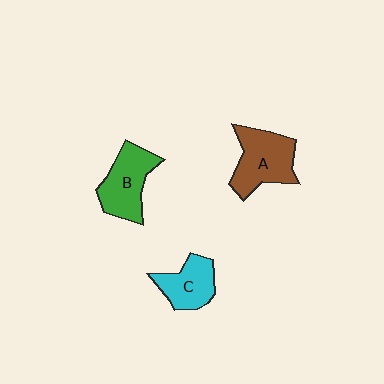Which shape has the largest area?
Shape A (brown).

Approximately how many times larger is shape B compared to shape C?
Approximately 1.3 times.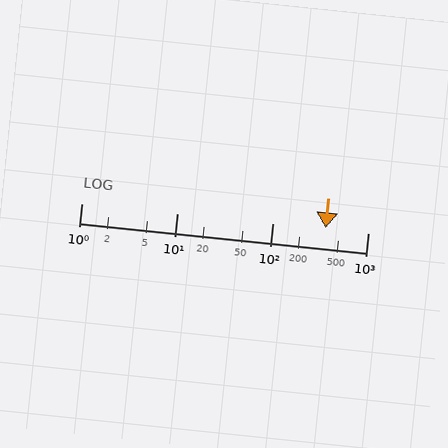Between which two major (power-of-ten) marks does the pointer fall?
The pointer is between 100 and 1000.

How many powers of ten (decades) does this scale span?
The scale spans 3 decades, from 1 to 1000.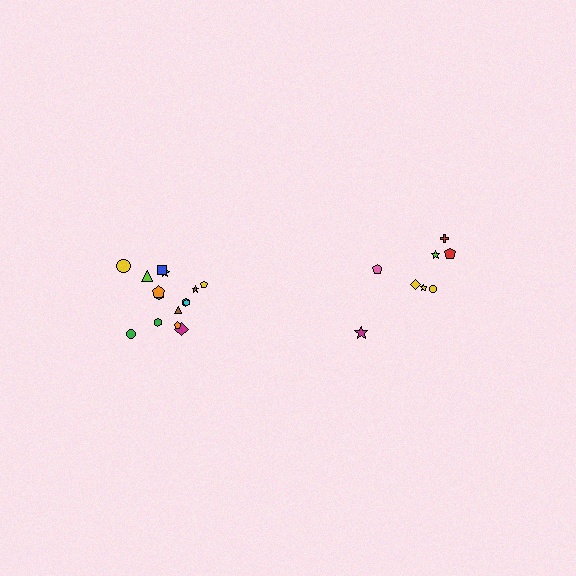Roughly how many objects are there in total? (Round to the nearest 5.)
Roughly 25 objects in total.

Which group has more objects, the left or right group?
The left group.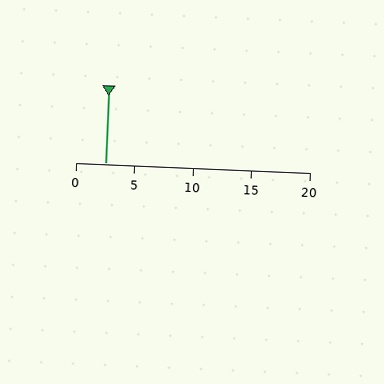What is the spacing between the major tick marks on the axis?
The major ticks are spaced 5 apart.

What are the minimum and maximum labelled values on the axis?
The axis runs from 0 to 20.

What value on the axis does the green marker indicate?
The marker indicates approximately 2.5.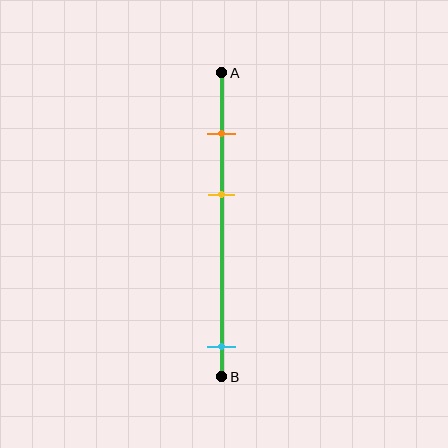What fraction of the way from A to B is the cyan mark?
The cyan mark is approximately 90% (0.9) of the way from A to B.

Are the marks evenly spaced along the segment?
No, the marks are not evenly spaced.